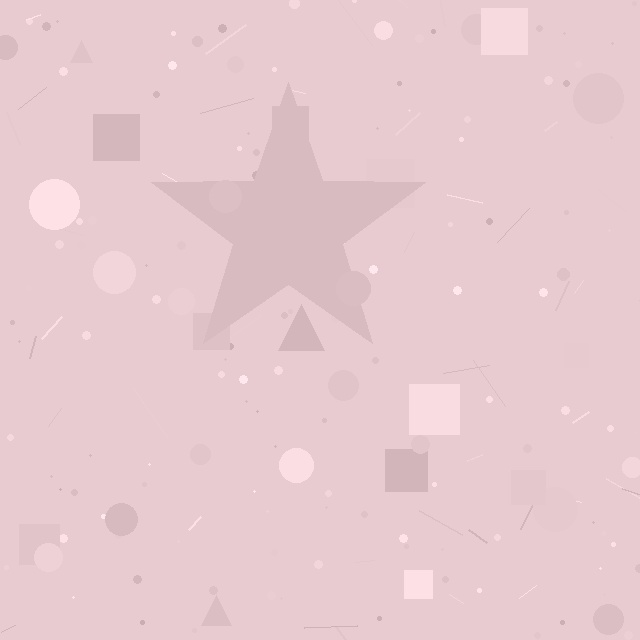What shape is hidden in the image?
A star is hidden in the image.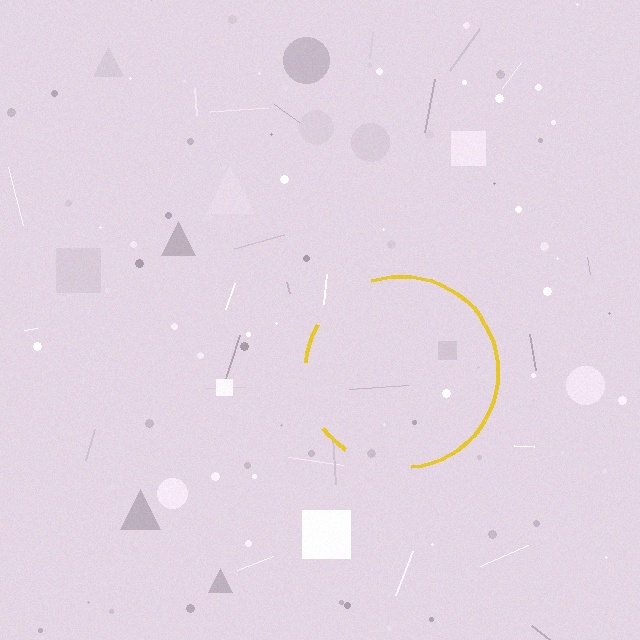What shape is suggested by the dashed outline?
The dashed outline suggests a circle.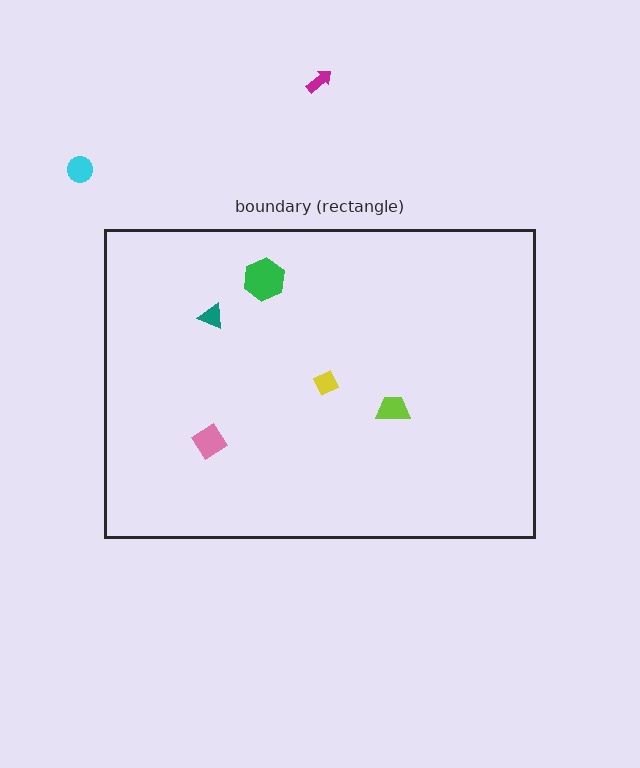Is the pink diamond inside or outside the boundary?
Inside.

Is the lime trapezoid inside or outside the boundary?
Inside.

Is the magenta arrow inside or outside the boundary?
Outside.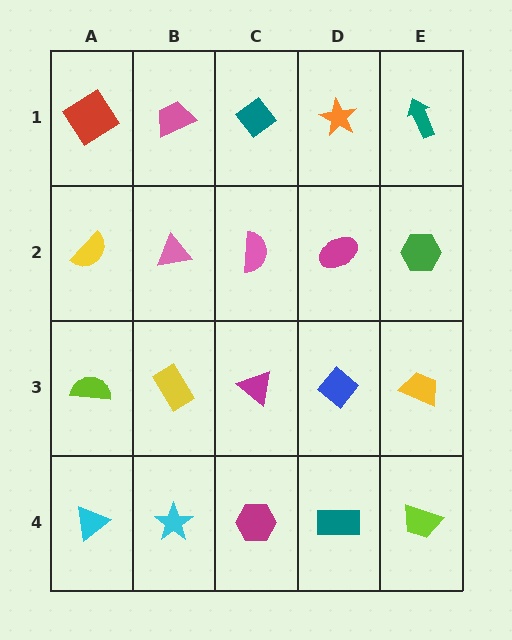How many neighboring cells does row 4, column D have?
3.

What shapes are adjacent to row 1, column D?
A magenta ellipse (row 2, column D), a teal diamond (row 1, column C), a teal arrow (row 1, column E).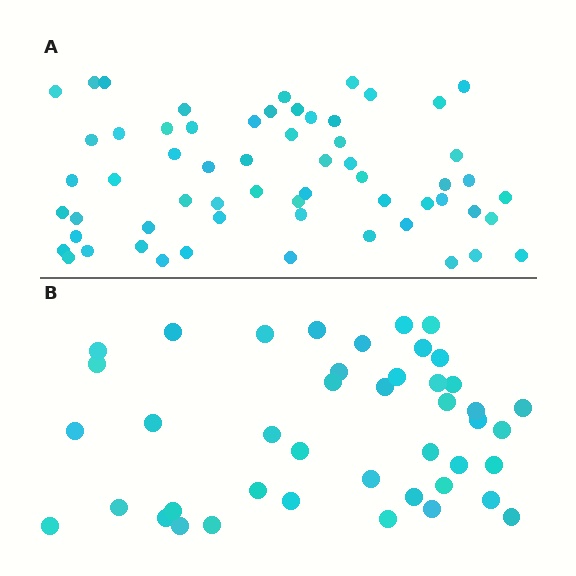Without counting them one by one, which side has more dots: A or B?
Region A (the top region) has more dots.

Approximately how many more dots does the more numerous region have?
Region A has approximately 15 more dots than region B.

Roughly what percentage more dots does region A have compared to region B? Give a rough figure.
About 40% more.